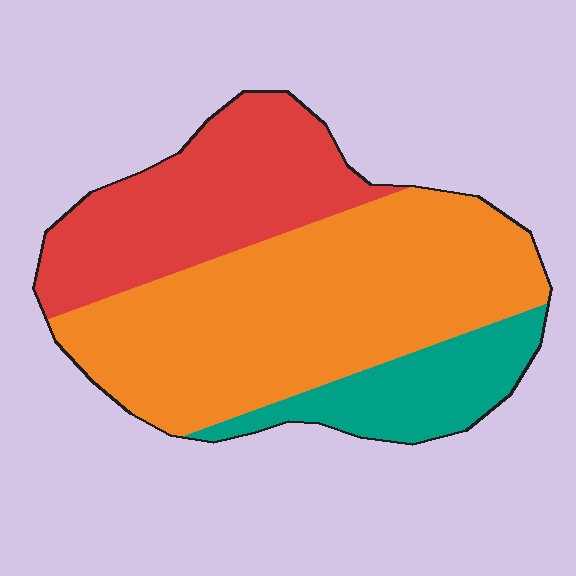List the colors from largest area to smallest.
From largest to smallest: orange, red, teal.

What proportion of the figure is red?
Red takes up between a sixth and a third of the figure.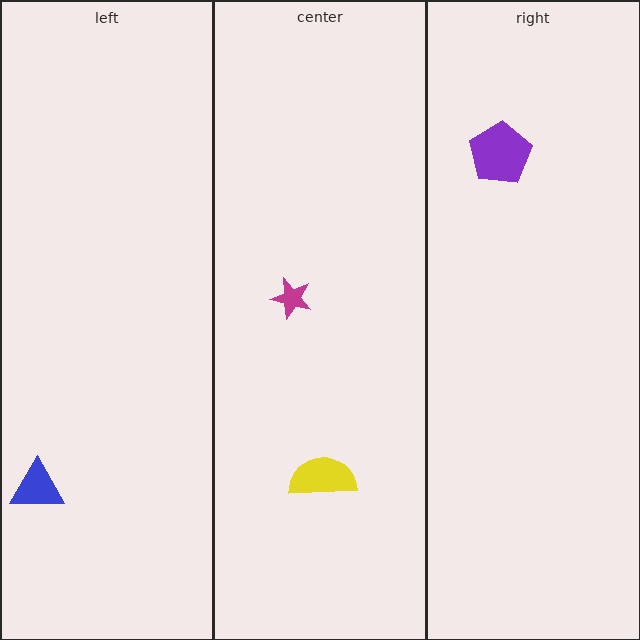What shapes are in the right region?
The purple pentagon.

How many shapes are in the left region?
1.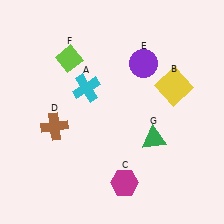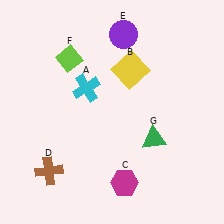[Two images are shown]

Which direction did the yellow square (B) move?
The yellow square (B) moved left.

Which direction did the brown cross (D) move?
The brown cross (D) moved down.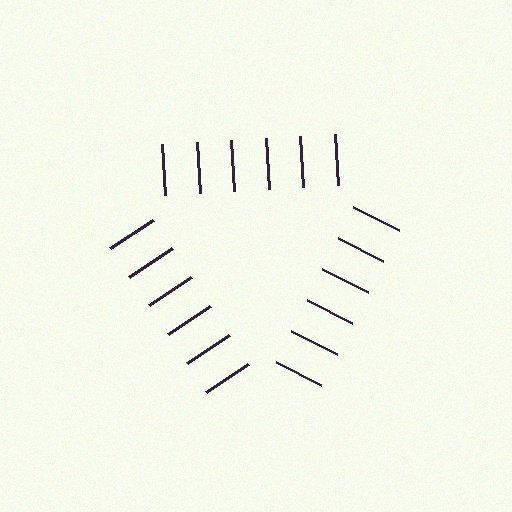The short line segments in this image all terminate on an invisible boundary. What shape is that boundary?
An illusory triangle — the line segments terminate on its edges but no continuous stroke is drawn.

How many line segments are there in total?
18 — 6 along each of the 3 edges.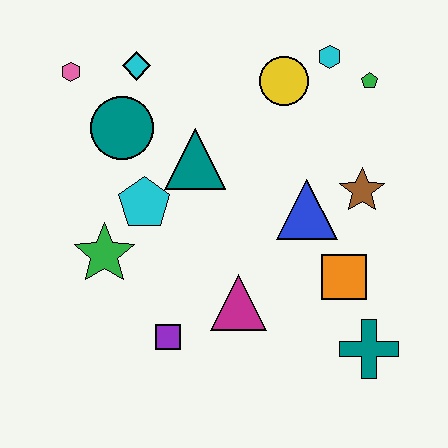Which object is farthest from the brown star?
The pink hexagon is farthest from the brown star.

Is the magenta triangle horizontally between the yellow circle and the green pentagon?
No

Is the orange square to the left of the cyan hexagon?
No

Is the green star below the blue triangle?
Yes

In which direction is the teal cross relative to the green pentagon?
The teal cross is below the green pentagon.